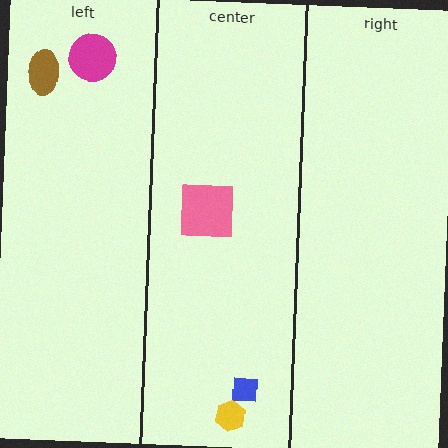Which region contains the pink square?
The center region.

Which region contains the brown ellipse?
The left region.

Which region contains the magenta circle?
The left region.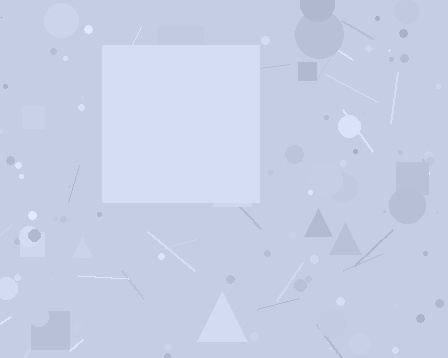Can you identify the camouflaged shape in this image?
The camouflaged shape is a square.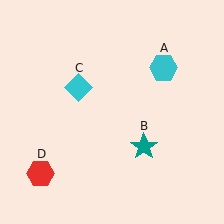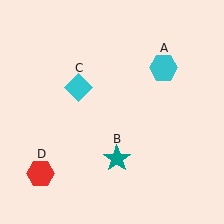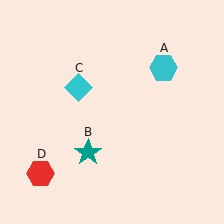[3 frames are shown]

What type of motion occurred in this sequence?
The teal star (object B) rotated clockwise around the center of the scene.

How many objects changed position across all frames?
1 object changed position: teal star (object B).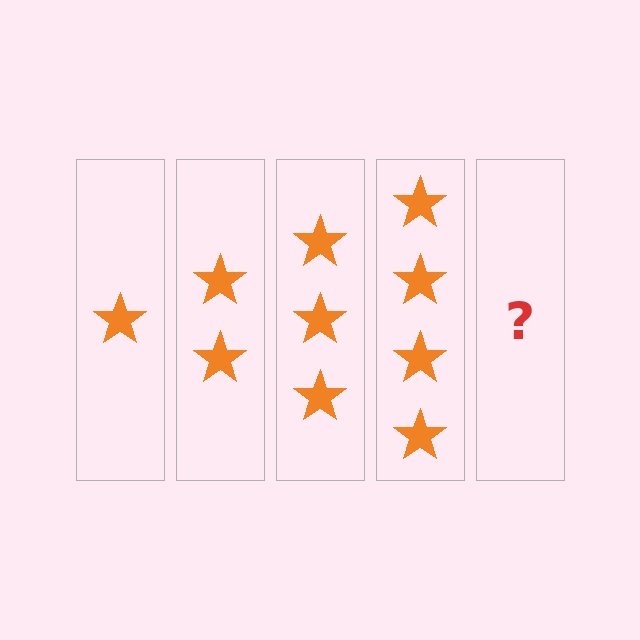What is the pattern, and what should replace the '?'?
The pattern is that each step adds one more star. The '?' should be 5 stars.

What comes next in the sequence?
The next element should be 5 stars.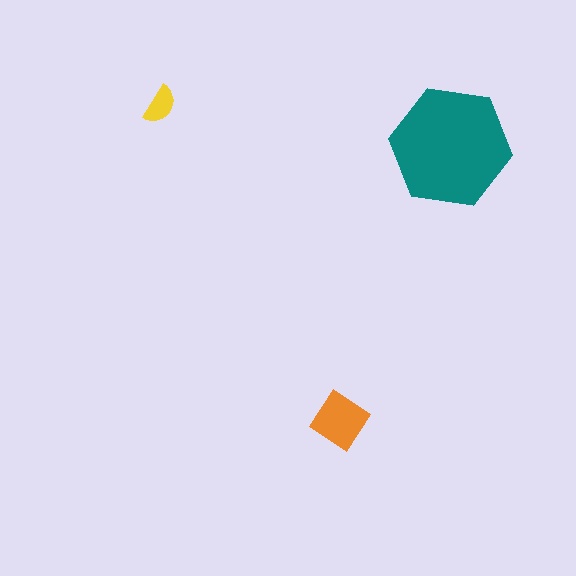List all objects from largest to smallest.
The teal hexagon, the orange diamond, the yellow semicircle.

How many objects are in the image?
There are 3 objects in the image.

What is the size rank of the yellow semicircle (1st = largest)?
3rd.